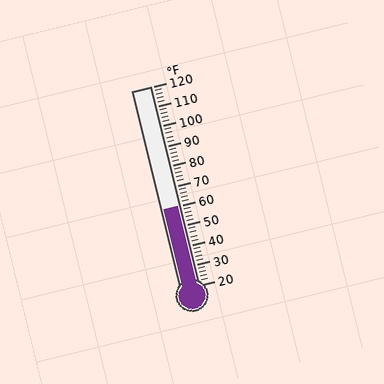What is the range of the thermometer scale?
The thermometer scale ranges from 20°F to 120°F.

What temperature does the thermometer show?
The thermometer shows approximately 60°F.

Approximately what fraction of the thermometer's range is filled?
The thermometer is filled to approximately 40% of its range.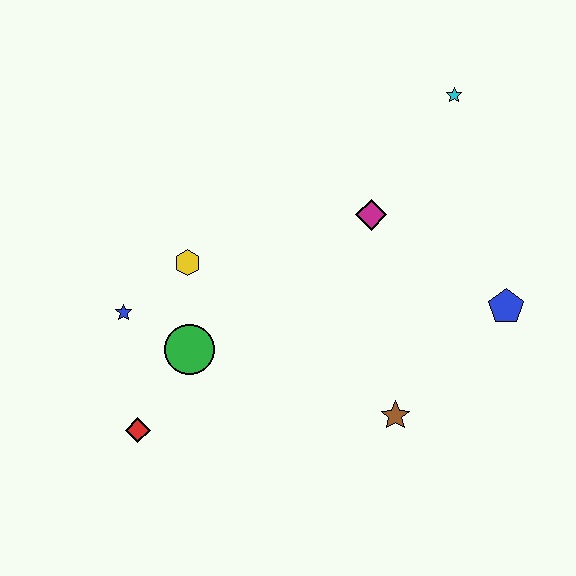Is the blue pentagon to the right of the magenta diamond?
Yes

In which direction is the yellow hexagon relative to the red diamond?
The yellow hexagon is above the red diamond.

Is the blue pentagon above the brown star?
Yes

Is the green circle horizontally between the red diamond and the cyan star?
Yes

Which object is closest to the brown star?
The blue pentagon is closest to the brown star.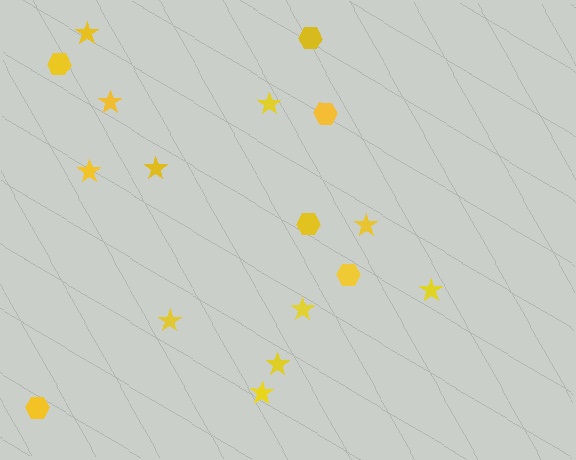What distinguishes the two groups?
There are 2 groups: one group of hexagons (6) and one group of stars (11).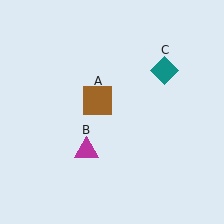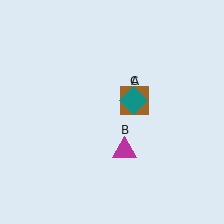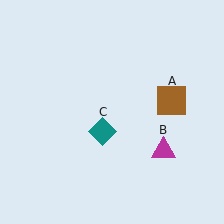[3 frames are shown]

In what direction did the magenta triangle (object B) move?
The magenta triangle (object B) moved right.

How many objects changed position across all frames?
3 objects changed position: brown square (object A), magenta triangle (object B), teal diamond (object C).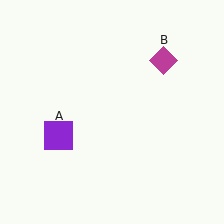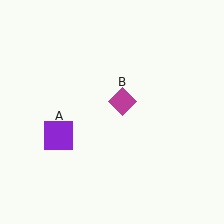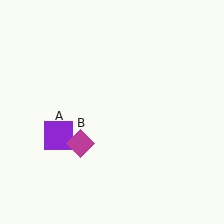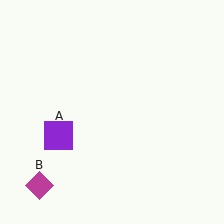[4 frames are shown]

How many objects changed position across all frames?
1 object changed position: magenta diamond (object B).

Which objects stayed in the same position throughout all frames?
Purple square (object A) remained stationary.